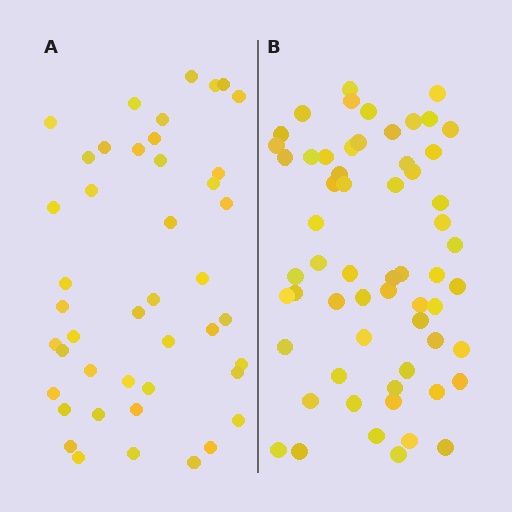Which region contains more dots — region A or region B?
Region B (the right region) has more dots.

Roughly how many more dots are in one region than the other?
Region B has approximately 15 more dots than region A.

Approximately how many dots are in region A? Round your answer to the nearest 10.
About 40 dots. (The exact count is 44, which rounds to 40.)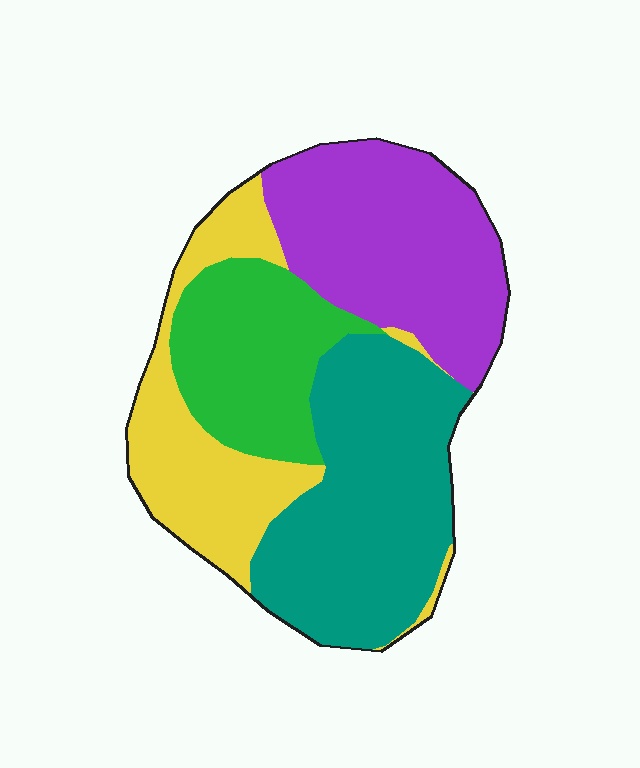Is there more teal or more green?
Teal.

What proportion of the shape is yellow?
Yellow takes up about one fifth (1/5) of the shape.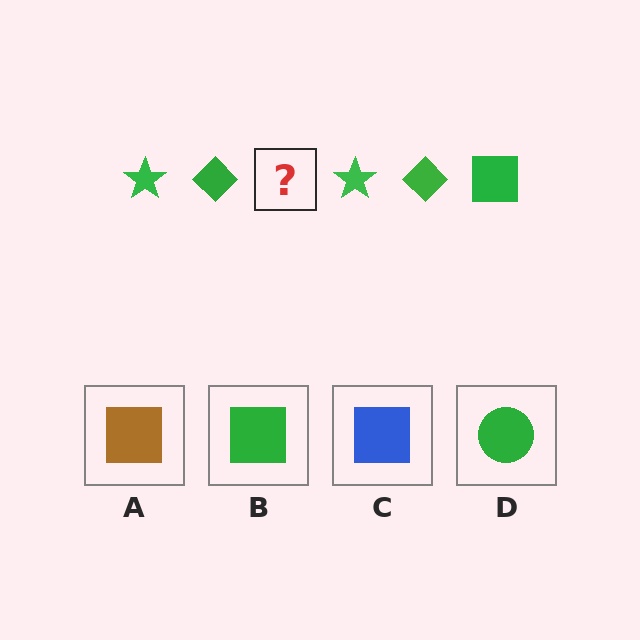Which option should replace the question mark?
Option B.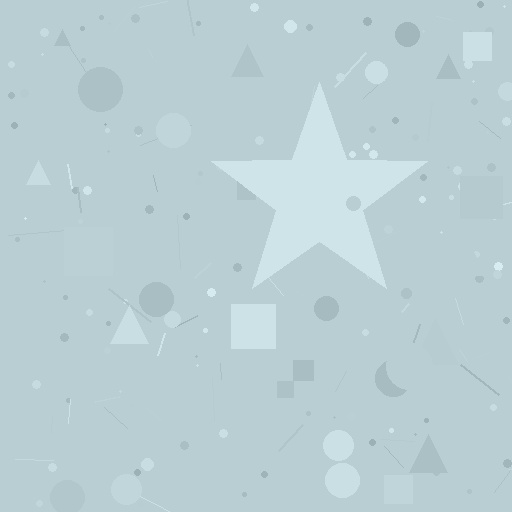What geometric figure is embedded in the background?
A star is embedded in the background.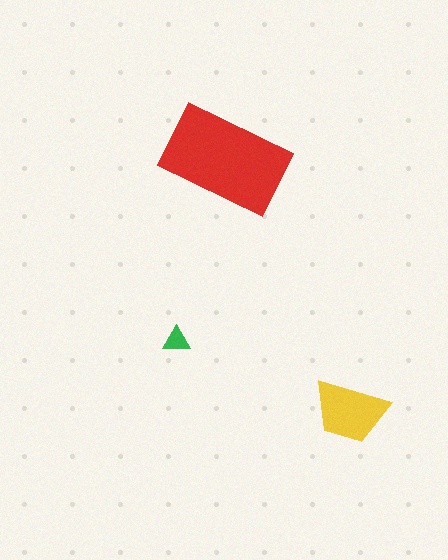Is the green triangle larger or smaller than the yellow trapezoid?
Smaller.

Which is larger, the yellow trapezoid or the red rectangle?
The red rectangle.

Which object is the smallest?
The green triangle.